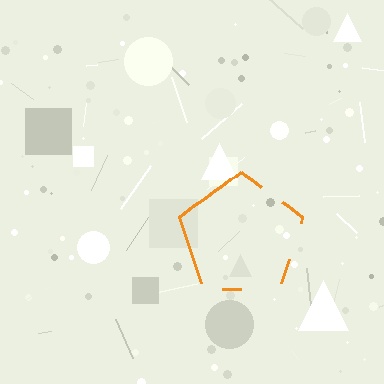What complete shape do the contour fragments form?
The contour fragments form a pentagon.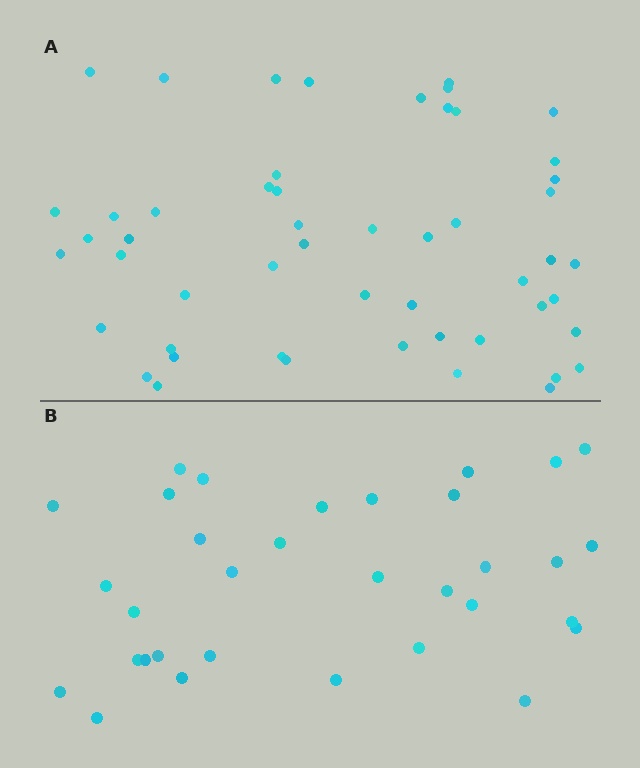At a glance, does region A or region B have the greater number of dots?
Region A (the top region) has more dots.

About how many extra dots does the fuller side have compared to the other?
Region A has approximately 20 more dots than region B.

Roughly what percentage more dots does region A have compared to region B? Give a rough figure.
About 60% more.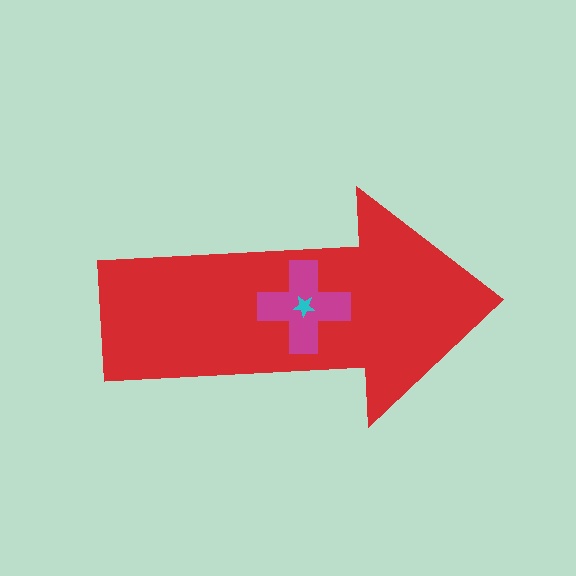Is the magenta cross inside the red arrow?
Yes.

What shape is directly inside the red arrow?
The magenta cross.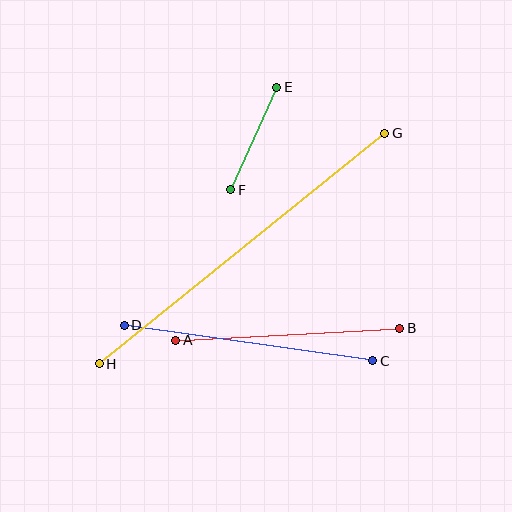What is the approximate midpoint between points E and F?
The midpoint is at approximately (254, 139) pixels.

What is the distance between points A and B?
The distance is approximately 224 pixels.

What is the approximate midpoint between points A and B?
The midpoint is at approximately (288, 334) pixels.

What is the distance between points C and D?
The distance is approximately 251 pixels.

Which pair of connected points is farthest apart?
Points G and H are farthest apart.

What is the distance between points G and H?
The distance is approximately 367 pixels.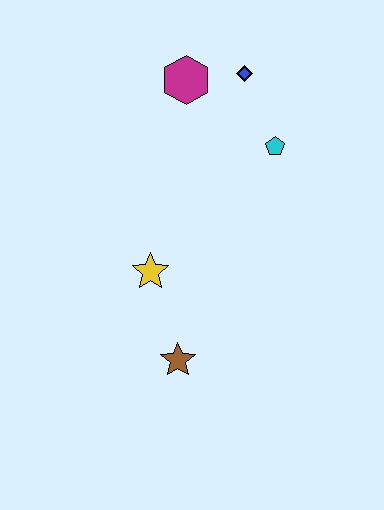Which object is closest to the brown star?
The yellow star is closest to the brown star.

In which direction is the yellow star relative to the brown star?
The yellow star is above the brown star.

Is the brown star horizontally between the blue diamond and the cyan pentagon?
No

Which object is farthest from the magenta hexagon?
The brown star is farthest from the magenta hexagon.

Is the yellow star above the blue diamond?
No